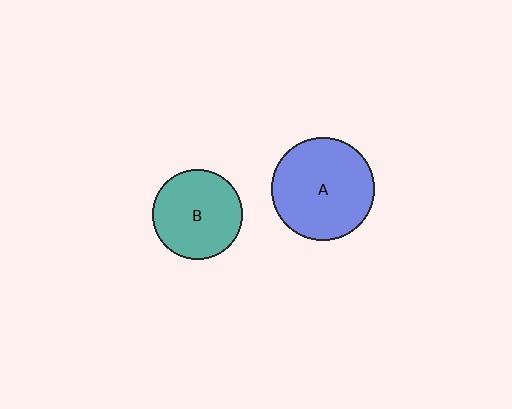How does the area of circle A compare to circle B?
Approximately 1.3 times.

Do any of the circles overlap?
No, none of the circles overlap.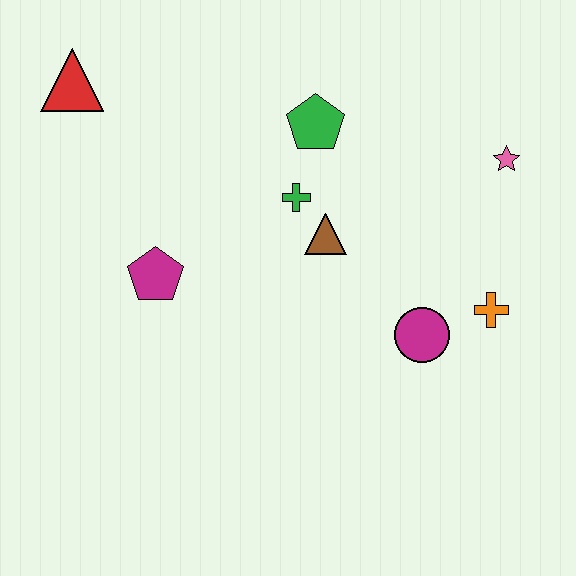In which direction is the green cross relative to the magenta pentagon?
The green cross is to the right of the magenta pentagon.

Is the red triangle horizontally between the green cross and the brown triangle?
No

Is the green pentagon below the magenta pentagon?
No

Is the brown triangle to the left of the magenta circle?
Yes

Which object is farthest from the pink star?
The red triangle is farthest from the pink star.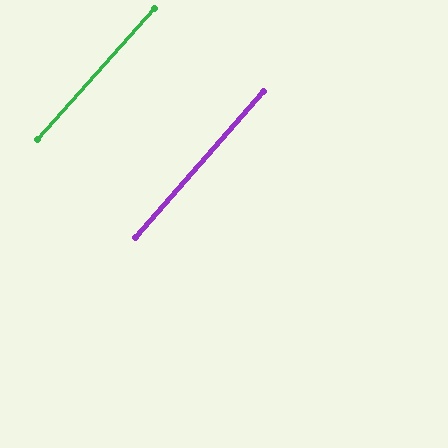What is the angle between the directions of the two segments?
Approximately 0 degrees.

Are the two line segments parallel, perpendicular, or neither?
Parallel — their directions differ by only 0.4°.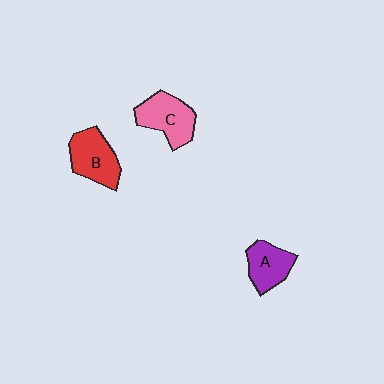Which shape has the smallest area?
Shape A (purple).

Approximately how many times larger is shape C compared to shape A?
Approximately 1.2 times.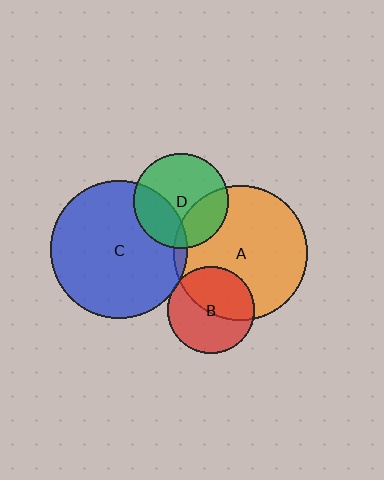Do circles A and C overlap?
Yes.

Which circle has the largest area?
Circle C (blue).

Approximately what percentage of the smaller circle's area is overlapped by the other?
Approximately 5%.